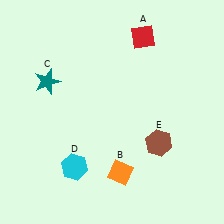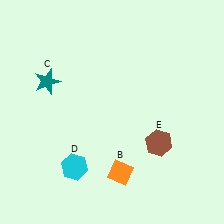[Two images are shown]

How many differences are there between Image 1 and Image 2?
There is 1 difference between the two images.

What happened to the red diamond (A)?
The red diamond (A) was removed in Image 2. It was in the top-right area of Image 1.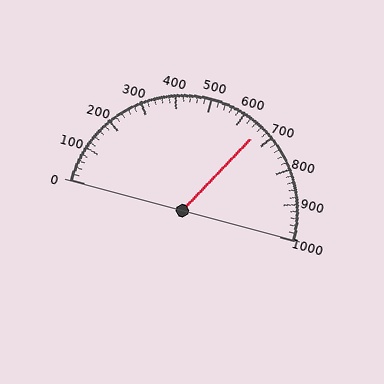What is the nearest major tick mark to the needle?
The nearest major tick mark is 700.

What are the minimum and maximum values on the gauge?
The gauge ranges from 0 to 1000.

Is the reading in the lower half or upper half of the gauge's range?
The reading is in the upper half of the range (0 to 1000).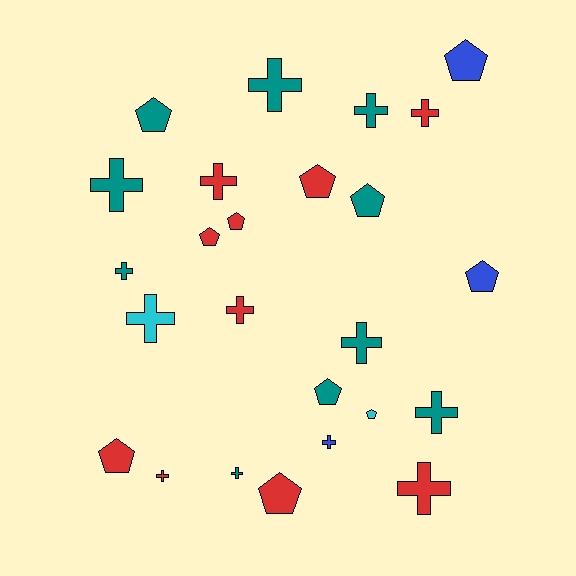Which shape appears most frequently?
Cross, with 14 objects.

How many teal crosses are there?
There are 7 teal crosses.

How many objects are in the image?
There are 25 objects.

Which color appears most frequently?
Teal, with 10 objects.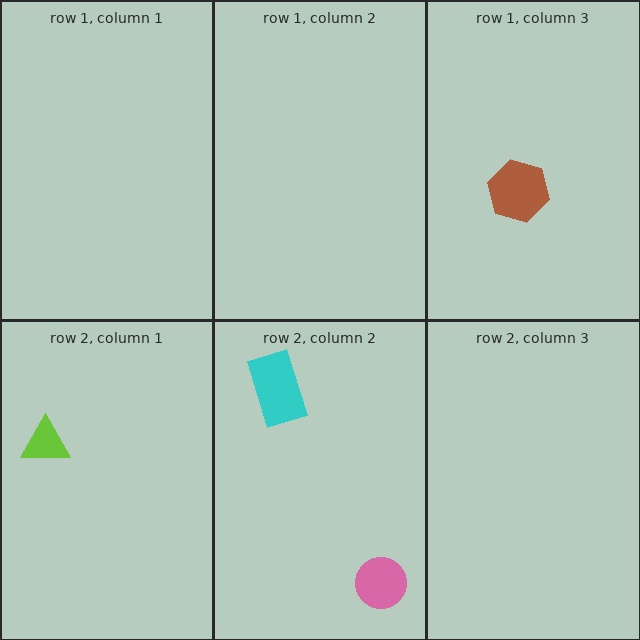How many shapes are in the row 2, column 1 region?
1.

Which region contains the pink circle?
The row 2, column 2 region.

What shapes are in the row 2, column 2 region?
The pink circle, the cyan rectangle.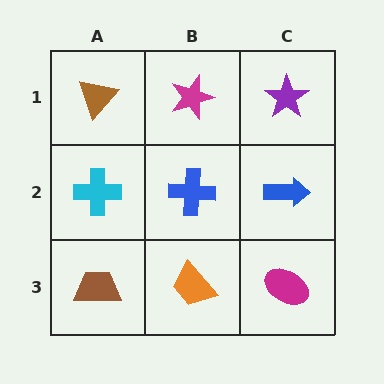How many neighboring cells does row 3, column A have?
2.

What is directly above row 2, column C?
A purple star.